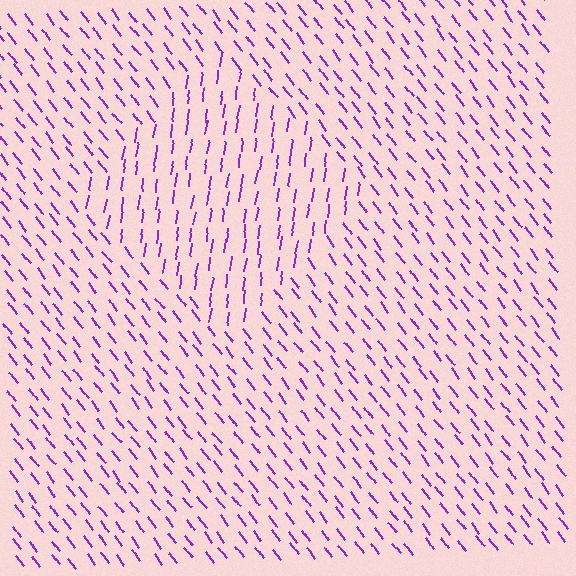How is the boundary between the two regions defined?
The boundary is defined purely by a change in line orientation (approximately 45 degrees difference). All lines are the same color and thickness.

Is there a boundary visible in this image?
Yes, there is a texture boundary formed by a change in line orientation.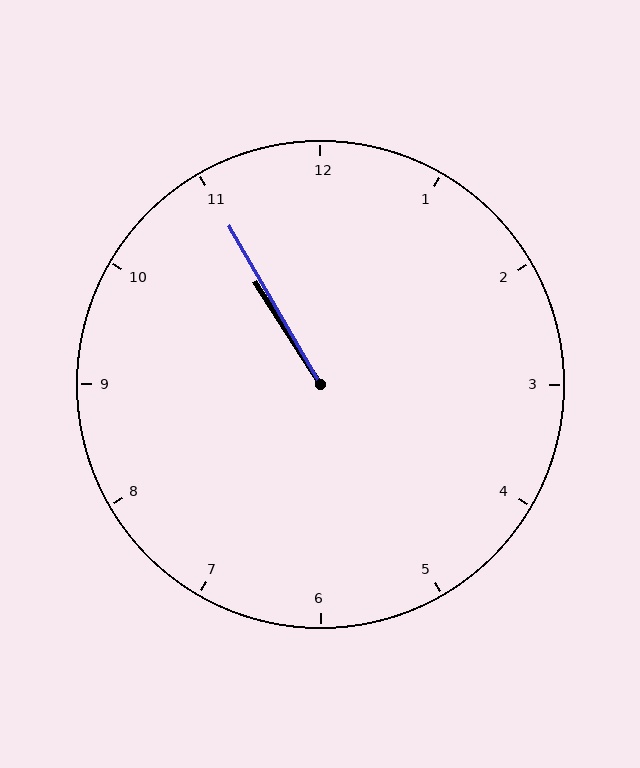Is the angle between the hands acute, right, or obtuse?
It is acute.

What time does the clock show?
10:55.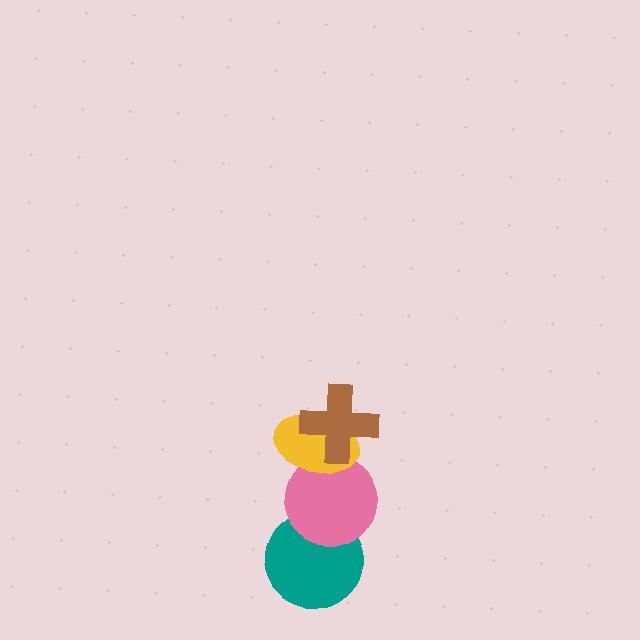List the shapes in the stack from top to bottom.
From top to bottom: the brown cross, the yellow ellipse, the pink circle, the teal circle.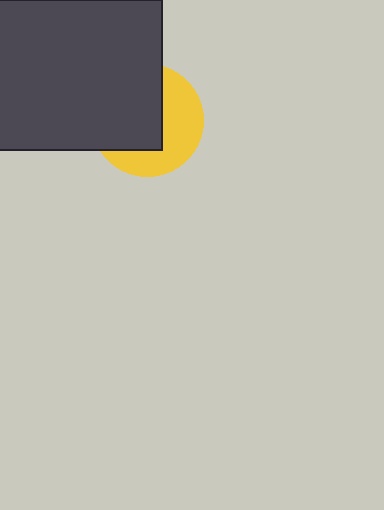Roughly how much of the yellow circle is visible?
A small part of it is visible (roughly 45%).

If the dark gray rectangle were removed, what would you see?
You would see the complete yellow circle.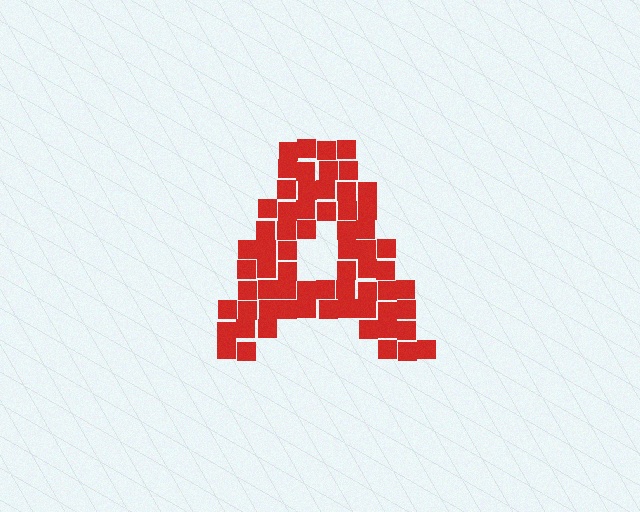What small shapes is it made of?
It is made of small squares.